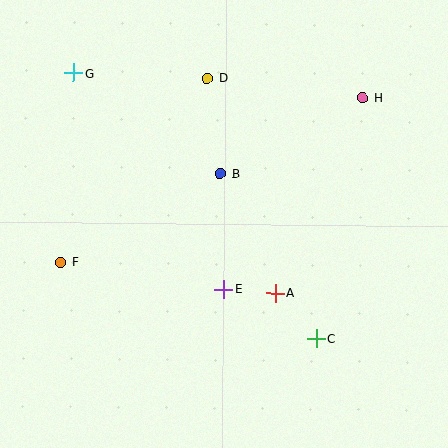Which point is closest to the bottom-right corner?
Point C is closest to the bottom-right corner.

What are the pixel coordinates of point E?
Point E is at (224, 289).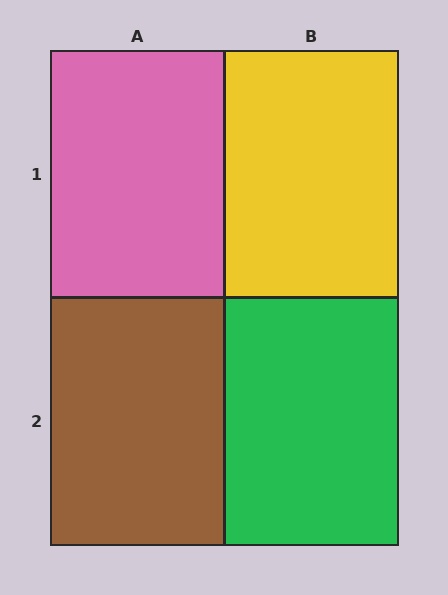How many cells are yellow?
1 cell is yellow.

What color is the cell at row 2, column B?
Green.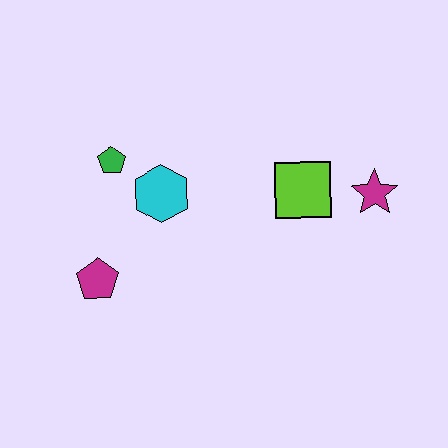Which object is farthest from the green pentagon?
The magenta star is farthest from the green pentagon.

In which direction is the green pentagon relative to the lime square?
The green pentagon is to the left of the lime square.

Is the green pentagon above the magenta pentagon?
Yes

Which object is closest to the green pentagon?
The cyan hexagon is closest to the green pentagon.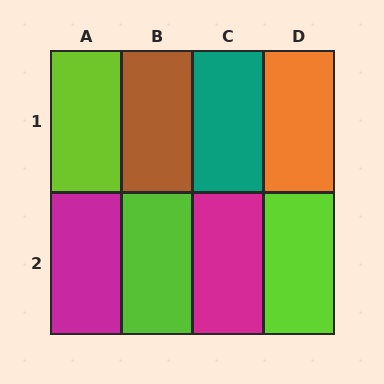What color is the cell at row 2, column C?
Magenta.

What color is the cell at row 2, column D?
Lime.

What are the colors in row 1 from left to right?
Lime, brown, teal, orange.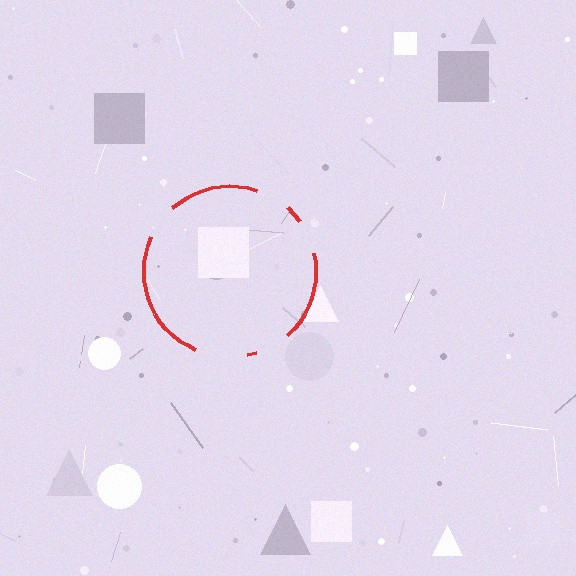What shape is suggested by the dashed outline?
The dashed outline suggests a circle.